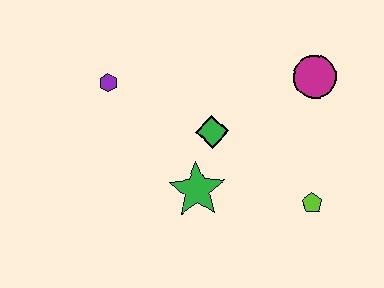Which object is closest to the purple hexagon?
The green diamond is closest to the purple hexagon.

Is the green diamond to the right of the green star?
Yes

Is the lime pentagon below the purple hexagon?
Yes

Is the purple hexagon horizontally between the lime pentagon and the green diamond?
No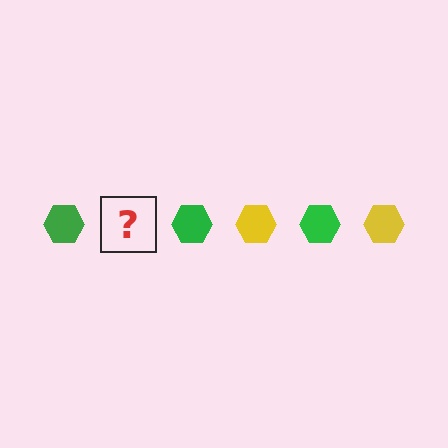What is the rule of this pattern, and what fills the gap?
The rule is that the pattern cycles through green, yellow hexagons. The gap should be filled with a yellow hexagon.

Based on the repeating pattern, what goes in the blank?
The blank should be a yellow hexagon.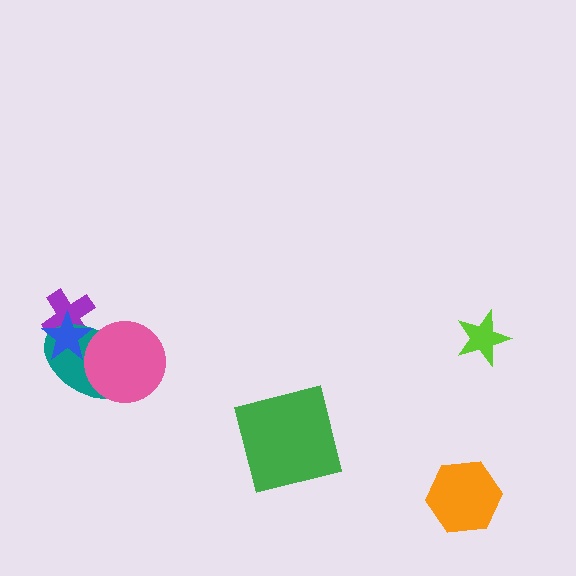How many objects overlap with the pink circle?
1 object overlaps with the pink circle.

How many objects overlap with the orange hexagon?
0 objects overlap with the orange hexagon.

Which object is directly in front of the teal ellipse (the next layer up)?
The blue star is directly in front of the teal ellipse.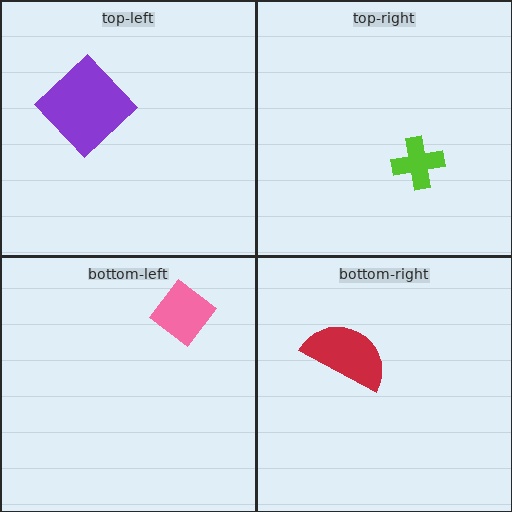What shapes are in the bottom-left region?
The pink diamond.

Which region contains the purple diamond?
The top-left region.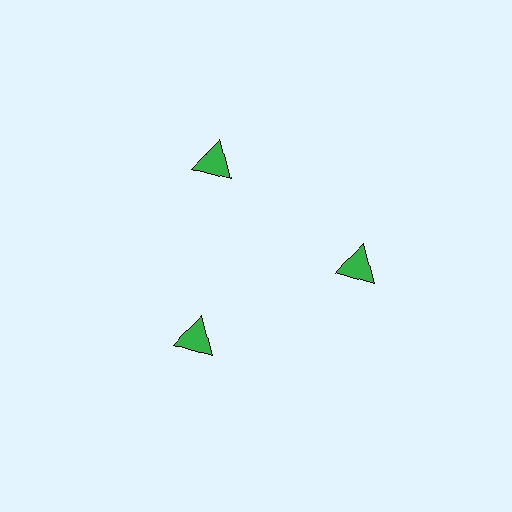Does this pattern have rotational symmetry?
Yes, this pattern has 3-fold rotational symmetry. It looks the same after rotating 120 degrees around the center.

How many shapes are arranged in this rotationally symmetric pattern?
There are 3 shapes, arranged in 3 groups of 1.